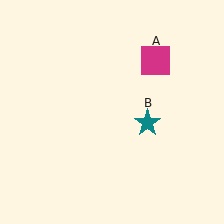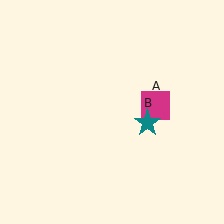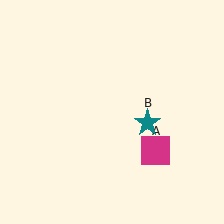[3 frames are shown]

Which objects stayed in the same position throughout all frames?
Teal star (object B) remained stationary.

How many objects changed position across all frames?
1 object changed position: magenta square (object A).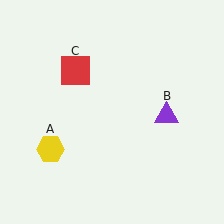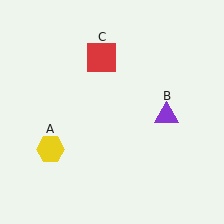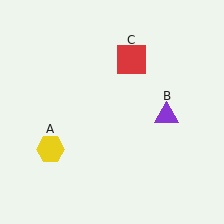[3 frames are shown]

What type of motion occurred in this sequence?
The red square (object C) rotated clockwise around the center of the scene.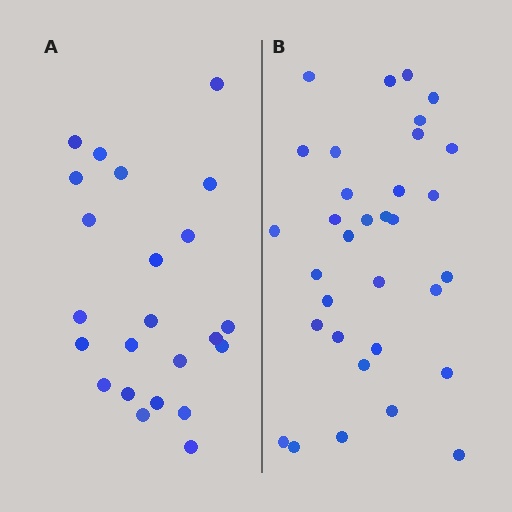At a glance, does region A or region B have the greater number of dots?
Region B (the right region) has more dots.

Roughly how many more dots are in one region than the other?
Region B has roughly 10 or so more dots than region A.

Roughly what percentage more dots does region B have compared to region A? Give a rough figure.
About 45% more.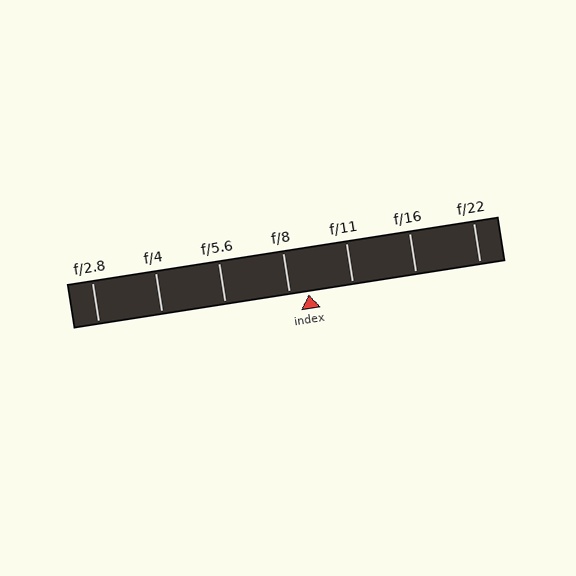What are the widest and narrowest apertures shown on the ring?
The widest aperture shown is f/2.8 and the narrowest is f/22.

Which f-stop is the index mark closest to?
The index mark is closest to f/8.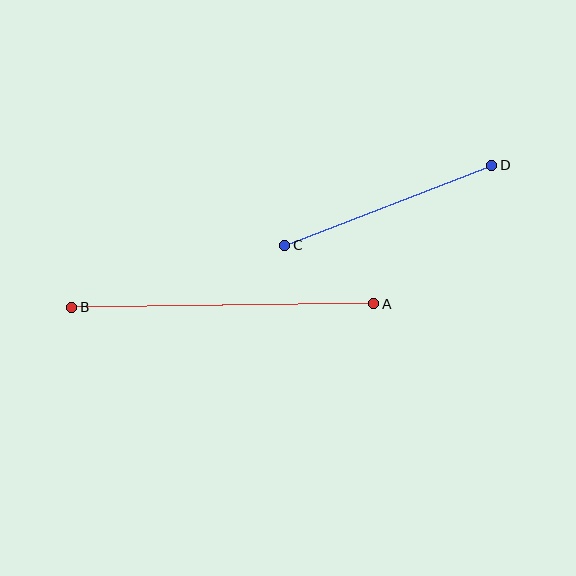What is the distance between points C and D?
The distance is approximately 222 pixels.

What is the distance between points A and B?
The distance is approximately 302 pixels.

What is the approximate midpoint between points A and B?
The midpoint is at approximately (223, 305) pixels.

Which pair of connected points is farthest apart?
Points A and B are farthest apart.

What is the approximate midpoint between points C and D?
The midpoint is at approximately (388, 205) pixels.